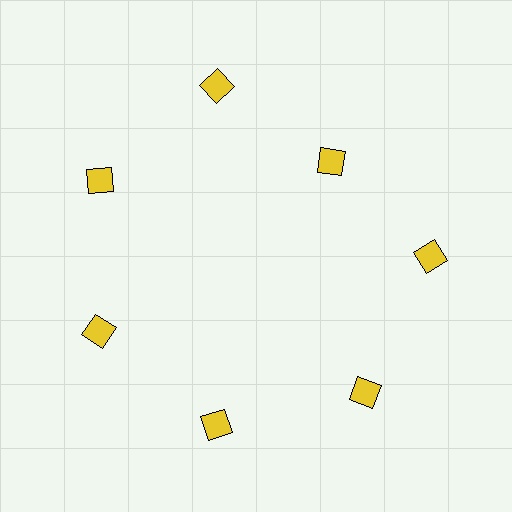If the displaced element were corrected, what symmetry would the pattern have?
It would have 7-fold rotational symmetry — the pattern would map onto itself every 51 degrees.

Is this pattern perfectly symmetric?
No. The 7 yellow diamonds are arranged in a ring, but one element near the 1 o'clock position is pulled inward toward the center, breaking the 7-fold rotational symmetry.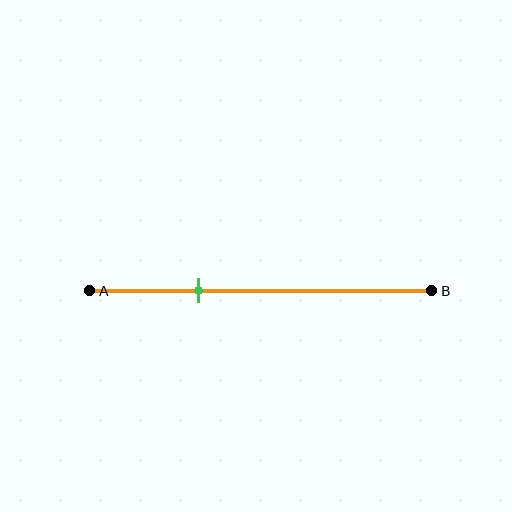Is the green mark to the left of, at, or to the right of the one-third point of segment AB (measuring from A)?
The green mark is approximately at the one-third point of segment AB.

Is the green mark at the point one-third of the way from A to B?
Yes, the mark is approximately at the one-third point.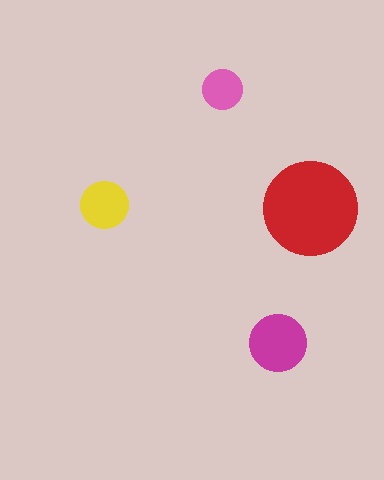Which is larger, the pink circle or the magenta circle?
The magenta one.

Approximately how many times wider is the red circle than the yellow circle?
About 2 times wider.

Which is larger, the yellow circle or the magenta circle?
The magenta one.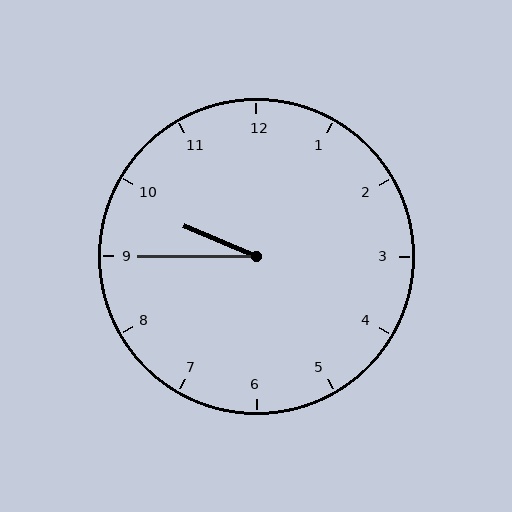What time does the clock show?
9:45.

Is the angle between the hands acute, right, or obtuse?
It is acute.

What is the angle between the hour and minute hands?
Approximately 22 degrees.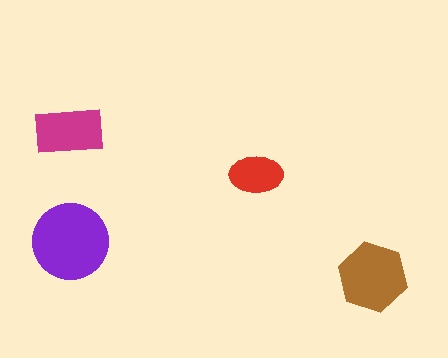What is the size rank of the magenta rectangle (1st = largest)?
3rd.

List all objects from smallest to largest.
The red ellipse, the magenta rectangle, the brown hexagon, the purple circle.